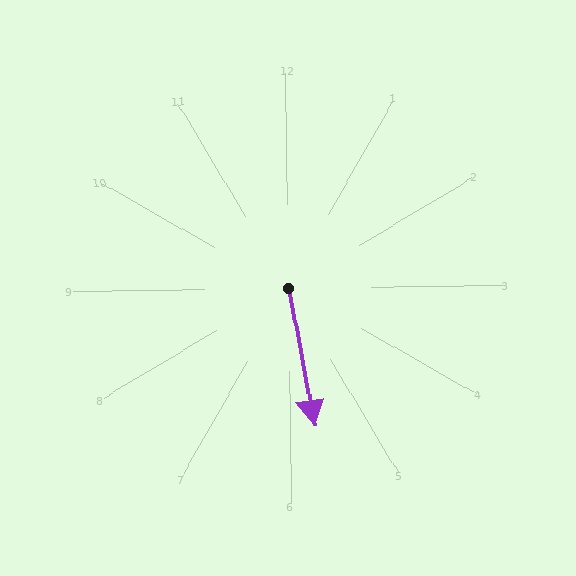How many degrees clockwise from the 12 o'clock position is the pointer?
Approximately 170 degrees.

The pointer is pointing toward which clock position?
Roughly 6 o'clock.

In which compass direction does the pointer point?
South.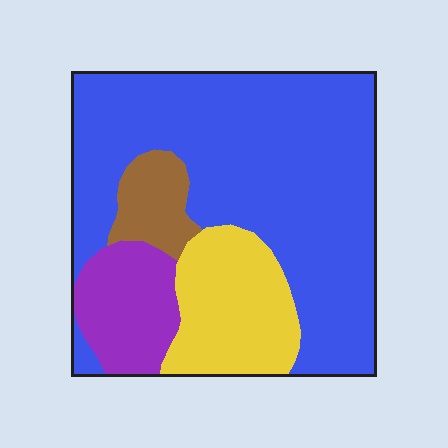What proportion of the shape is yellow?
Yellow takes up between a sixth and a third of the shape.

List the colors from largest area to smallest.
From largest to smallest: blue, yellow, purple, brown.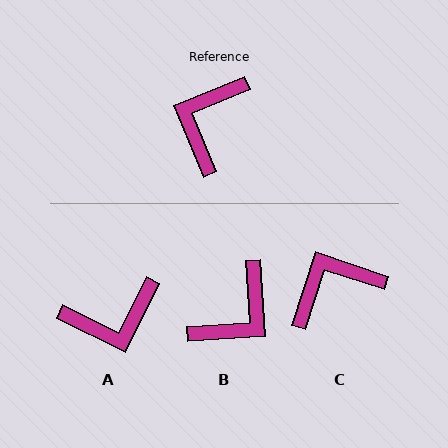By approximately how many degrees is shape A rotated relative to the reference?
Approximately 131 degrees counter-clockwise.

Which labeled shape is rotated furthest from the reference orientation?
B, about 161 degrees away.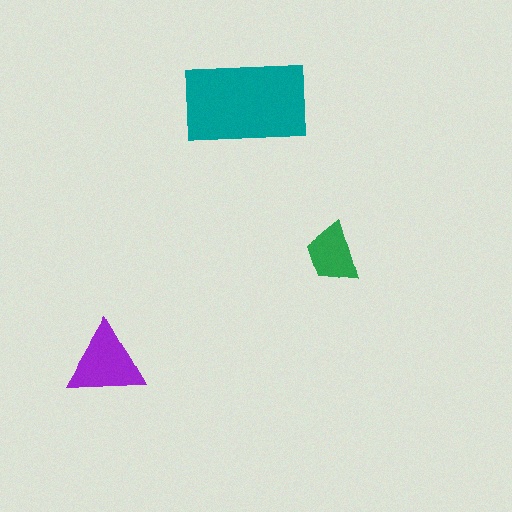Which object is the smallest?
The green trapezoid.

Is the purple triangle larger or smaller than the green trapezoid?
Larger.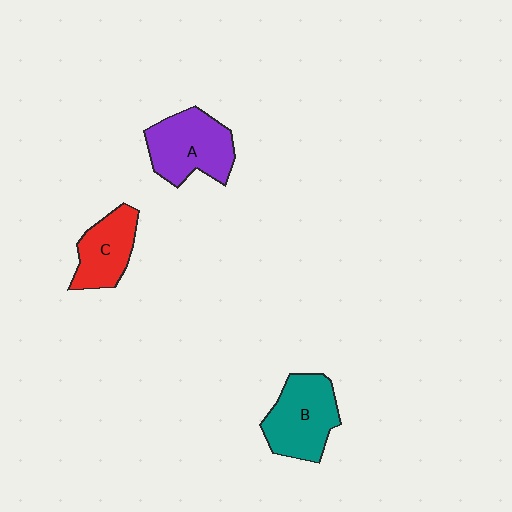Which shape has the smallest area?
Shape C (red).